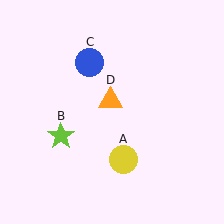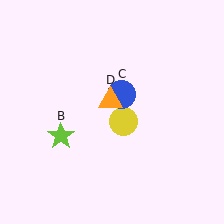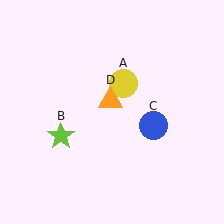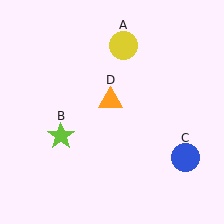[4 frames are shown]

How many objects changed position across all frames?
2 objects changed position: yellow circle (object A), blue circle (object C).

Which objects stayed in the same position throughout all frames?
Lime star (object B) and orange triangle (object D) remained stationary.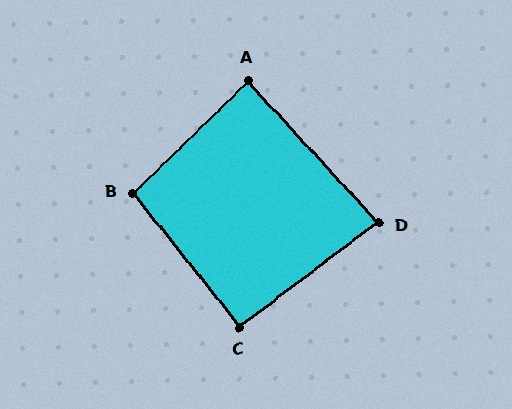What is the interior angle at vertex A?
Approximately 88 degrees (approximately right).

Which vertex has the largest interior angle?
B, at approximately 96 degrees.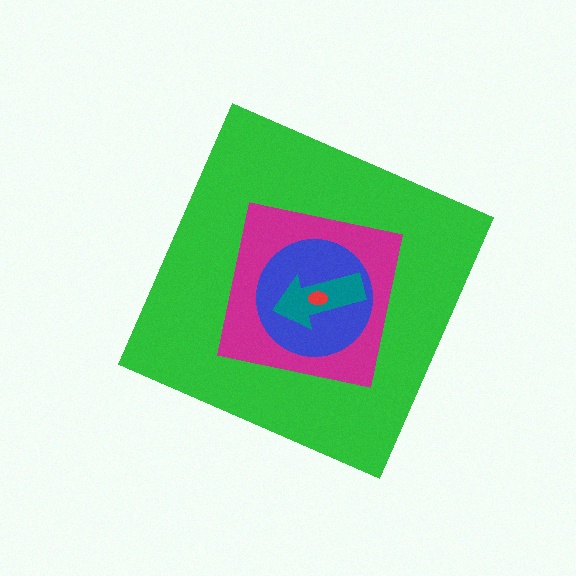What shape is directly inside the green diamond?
The magenta square.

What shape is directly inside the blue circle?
The teal arrow.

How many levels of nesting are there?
5.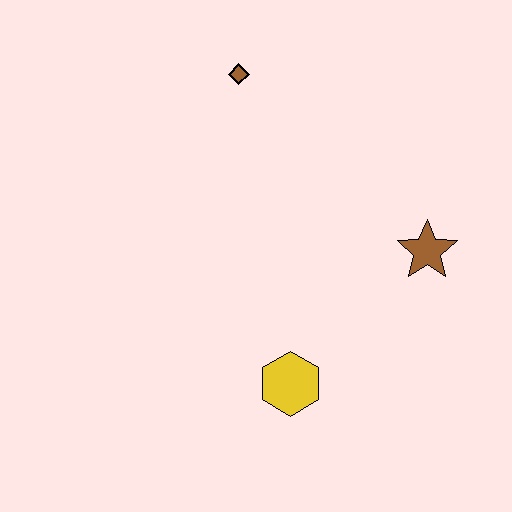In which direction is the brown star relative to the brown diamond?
The brown star is to the right of the brown diamond.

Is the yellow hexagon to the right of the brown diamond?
Yes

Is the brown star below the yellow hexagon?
No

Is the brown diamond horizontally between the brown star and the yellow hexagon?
No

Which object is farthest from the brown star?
The brown diamond is farthest from the brown star.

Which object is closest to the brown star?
The yellow hexagon is closest to the brown star.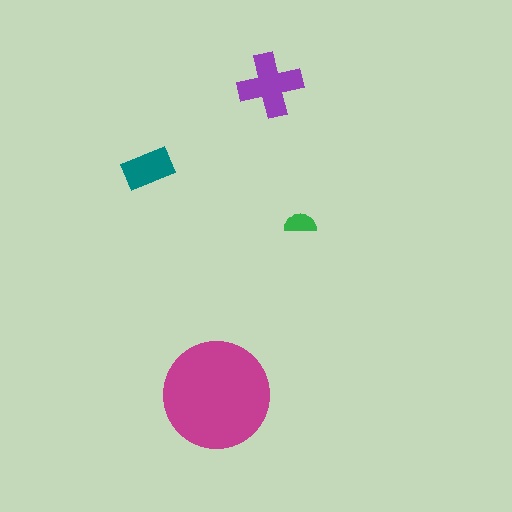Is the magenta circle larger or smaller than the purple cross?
Larger.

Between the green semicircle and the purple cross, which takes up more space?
The purple cross.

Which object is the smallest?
The green semicircle.